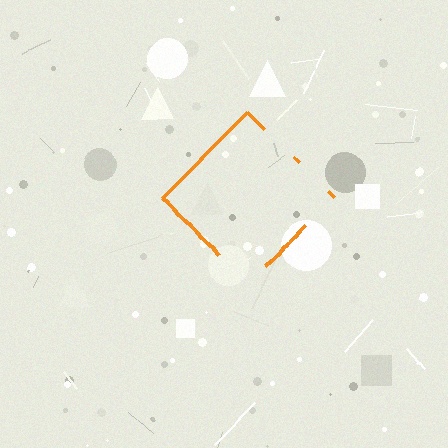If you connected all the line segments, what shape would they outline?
They would outline a diamond.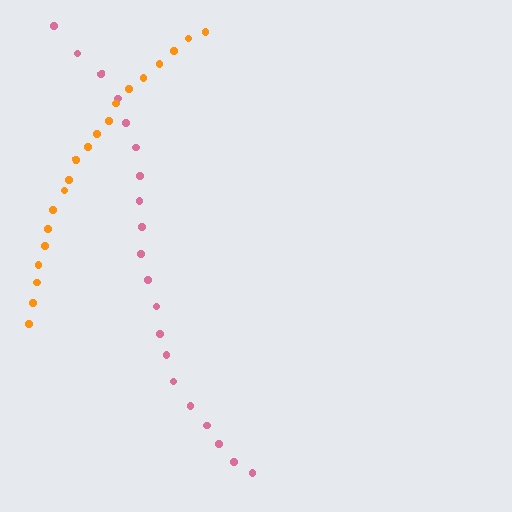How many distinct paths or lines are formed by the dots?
There are 2 distinct paths.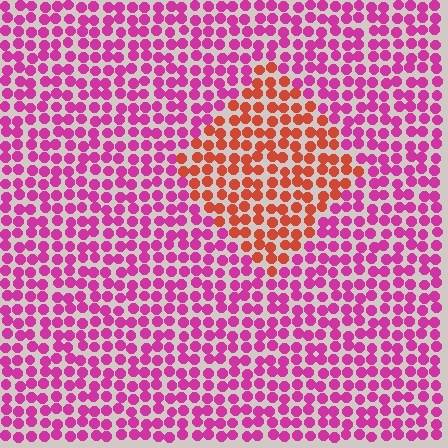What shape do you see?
I see a diamond.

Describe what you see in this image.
The image is filled with small magenta elements in a uniform arrangement. A diamond-shaped region is visible where the elements are tinted to a slightly different hue, forming a subtle color boundary.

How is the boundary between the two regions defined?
The boundary is defined purely by a slight shift in hue (about 50 degrees). Spacing, size, and orientation are identical on both sides.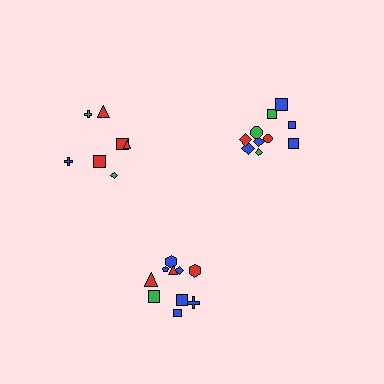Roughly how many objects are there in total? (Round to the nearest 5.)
Roughly 25 objects in total.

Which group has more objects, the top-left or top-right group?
The top-right group.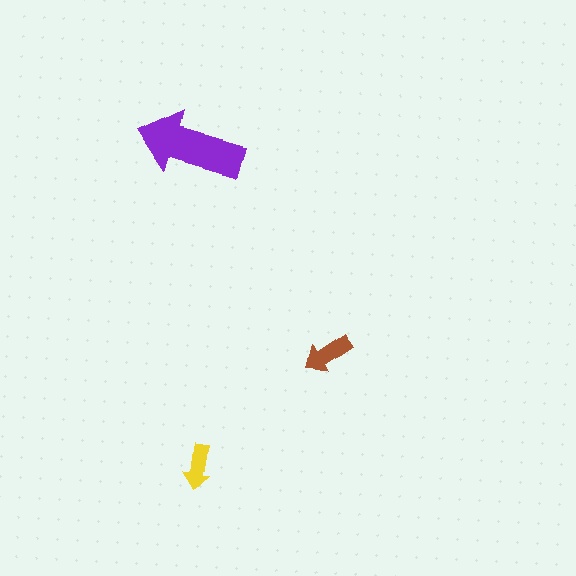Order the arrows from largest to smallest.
the purple one, the brown one, the yellow one.